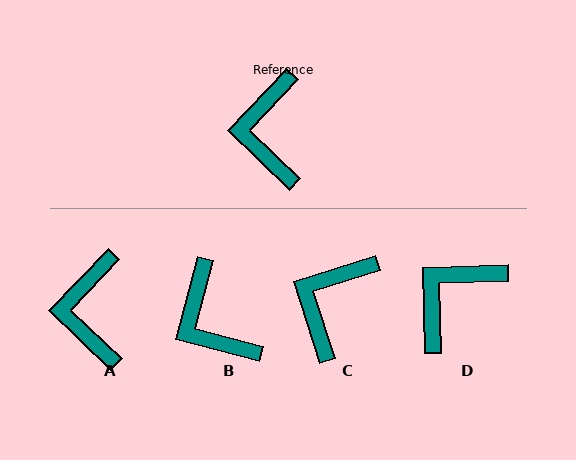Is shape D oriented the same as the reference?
No, it is off by about 45 degrees.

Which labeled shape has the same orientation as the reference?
A.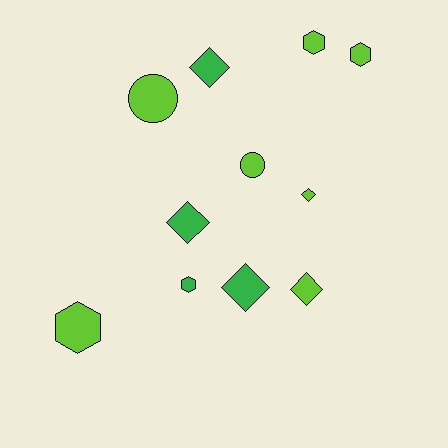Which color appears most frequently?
Lime, with 7 objects.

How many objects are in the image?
There are 11 objects.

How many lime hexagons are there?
There are 3 lime hexagons.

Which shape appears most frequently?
Diamond, with 5 objects.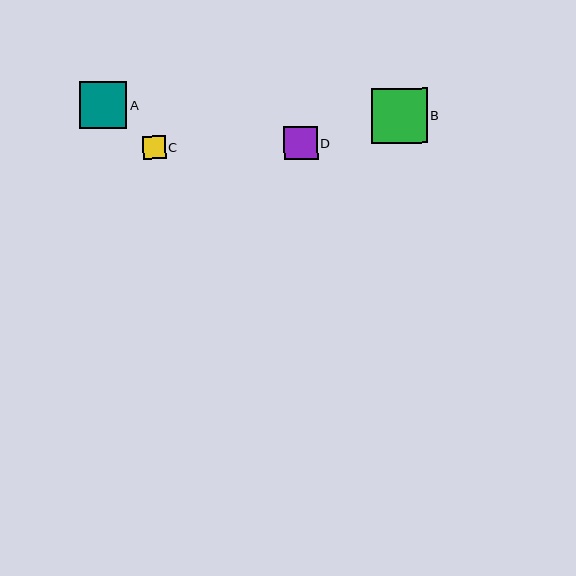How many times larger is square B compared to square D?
Square B is approximately 1.6 times the size of square D.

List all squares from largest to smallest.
From largest to smallest: B, A, D, C.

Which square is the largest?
Square B is the largest with a size of approximately 55 pixels.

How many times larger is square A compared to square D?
Square A is approximately 1.4 times the size of square D.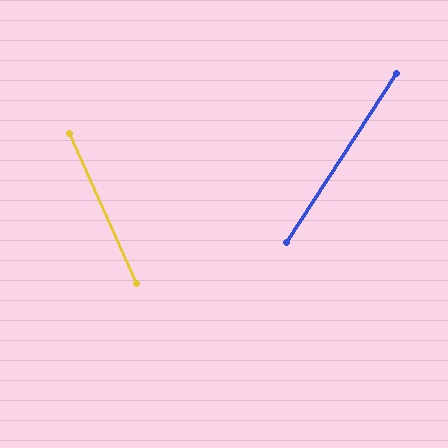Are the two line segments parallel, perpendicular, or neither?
Neither parallel nor perpendicular — they differ by about 57°.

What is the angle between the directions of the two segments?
Approximately 57 degrees.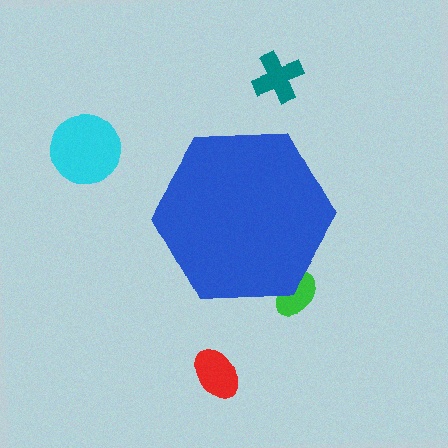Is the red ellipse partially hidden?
No, the red ellipse is fully visible.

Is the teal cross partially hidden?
No, the teal cross is fully visible.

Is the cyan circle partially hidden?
No, the cyan circle is fully visible.